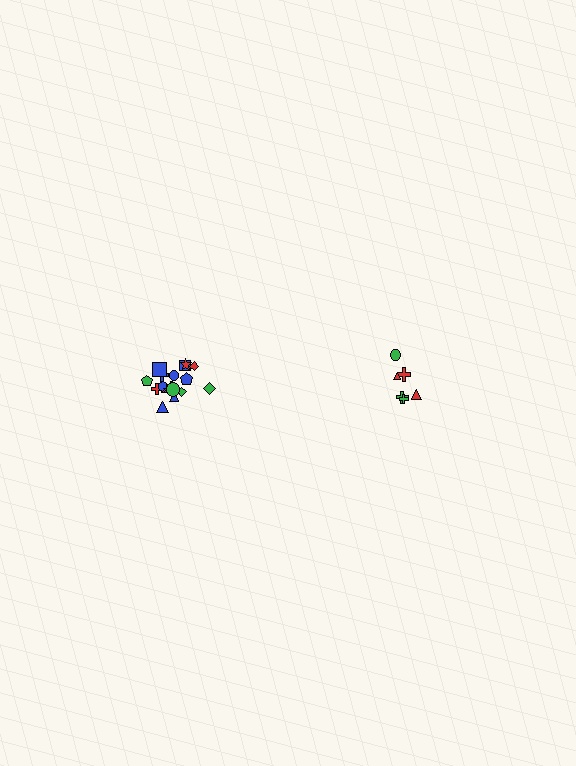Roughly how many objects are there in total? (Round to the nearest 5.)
Roughly 25 objects in total.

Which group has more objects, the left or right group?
The left group.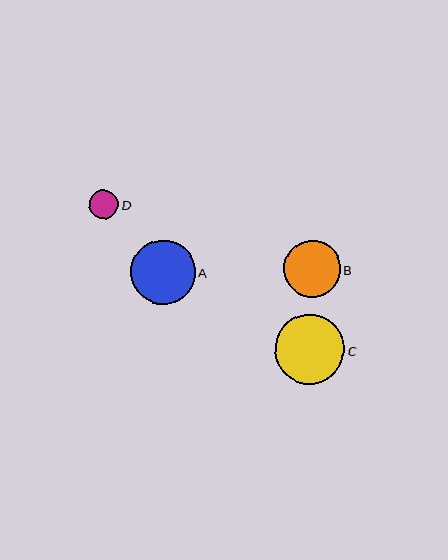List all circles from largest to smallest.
From largest to smallest: C, A, B, D.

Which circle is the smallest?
Circle D is the smallest with a size of approximately 29 pixels.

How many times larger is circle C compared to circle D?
Circle C is approximately 2.4 times the size of circle D.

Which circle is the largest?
Circle C is the largest with a size of approximately 70 pixels.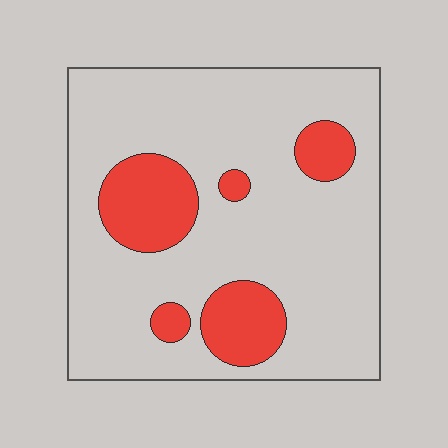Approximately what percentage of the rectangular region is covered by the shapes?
Approximately 20%.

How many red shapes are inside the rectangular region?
5.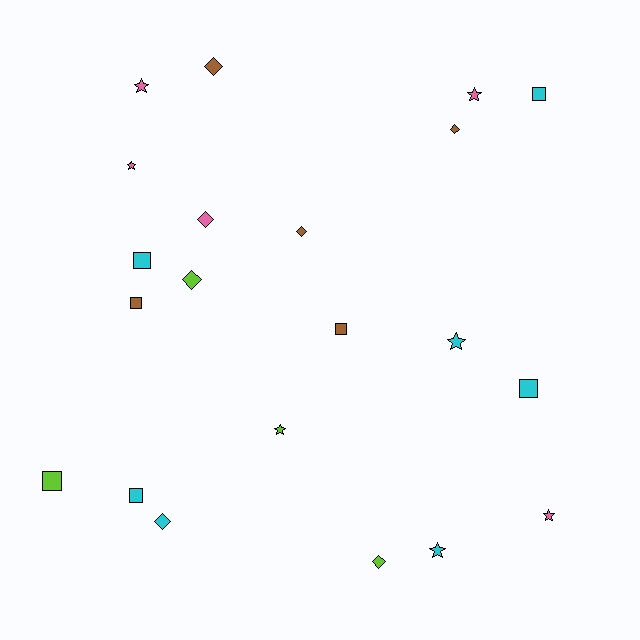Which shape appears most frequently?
Diamond, with 7 objects.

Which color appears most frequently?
Cyan, with 7 objects.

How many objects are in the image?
There are 21 objects.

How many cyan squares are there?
There are 4 cyan squares.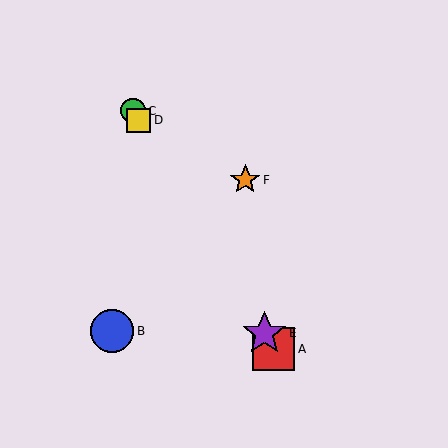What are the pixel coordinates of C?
Object C is at (133, 111).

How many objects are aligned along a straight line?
4 objects (A, C, D, E) are aligned along a straight line.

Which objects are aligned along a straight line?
Objects A, C, D, E are aligned along a straight line.